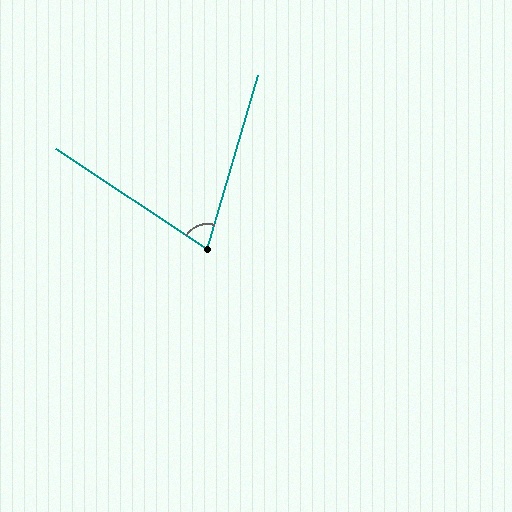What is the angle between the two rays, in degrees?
Approximately 73 degrees.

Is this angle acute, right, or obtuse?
It is acute.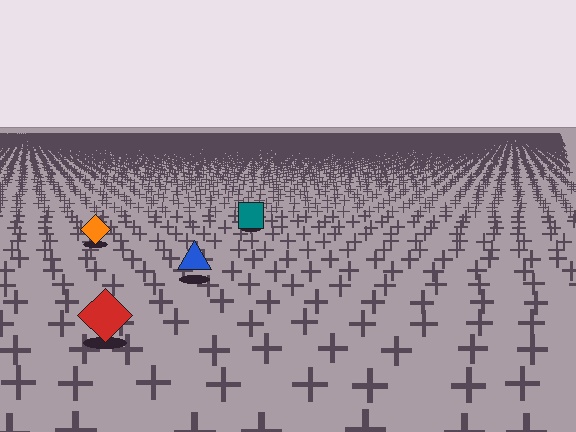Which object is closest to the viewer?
The red diamond is closest. The texture marks near it are larger and more spread out.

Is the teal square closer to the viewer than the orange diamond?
No. The orange diamond is closer — you can tell from the texture gradient: the ground texture is coarser near it.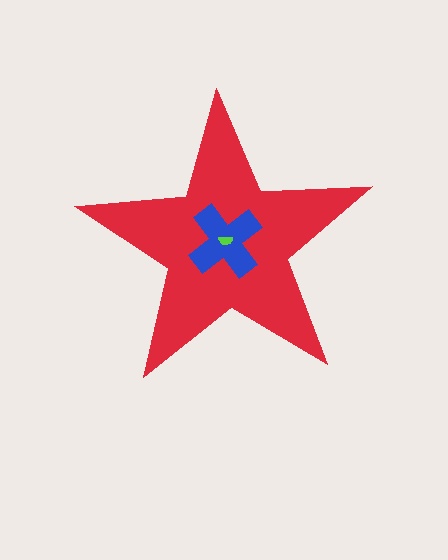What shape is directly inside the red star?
The blue cross.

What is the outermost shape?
The red star.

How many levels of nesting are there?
3.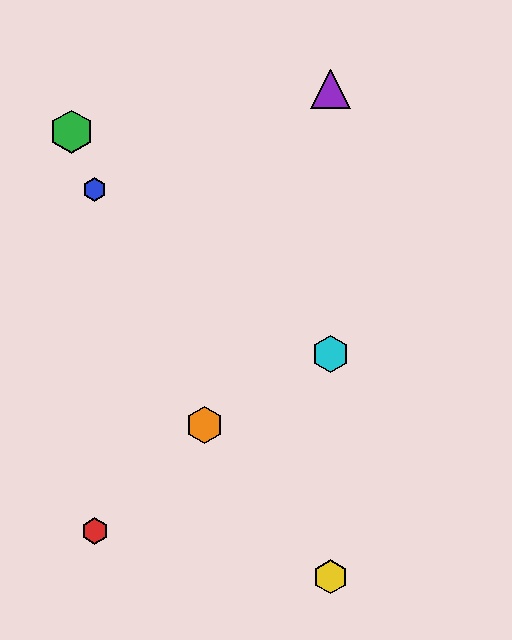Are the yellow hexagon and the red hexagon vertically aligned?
No, the yellow hexagon is at x≈331 and the red hexagon is at x≈95.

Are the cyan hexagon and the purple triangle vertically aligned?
Yes, both are at x≈331.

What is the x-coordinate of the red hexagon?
The red hexagon is at x≈95.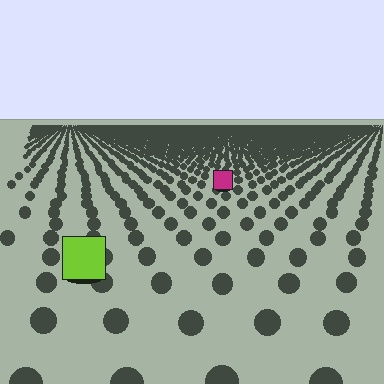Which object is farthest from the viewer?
The magenta square is farthest from the viewer. It appears smaller and the ground texture around it is denser.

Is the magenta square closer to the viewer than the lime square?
No. The lime square is closer — you can tell from the texture gradient: the ground texture is coarser near it.